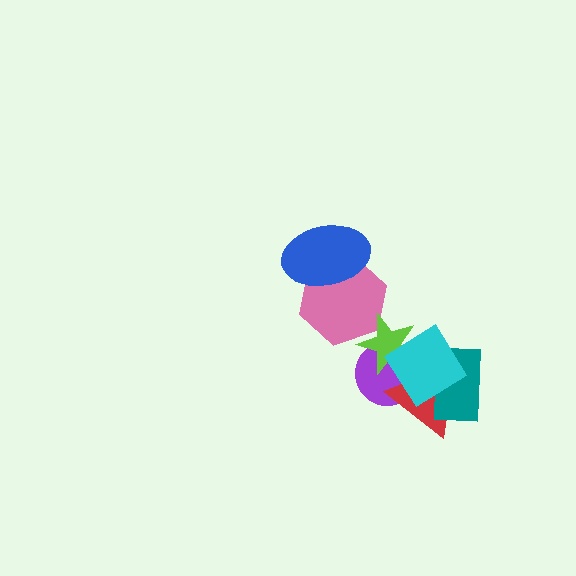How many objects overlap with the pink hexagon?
2 objects overlap with the pink hexagon.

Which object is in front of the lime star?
The cyan diamond is in front of the lime star.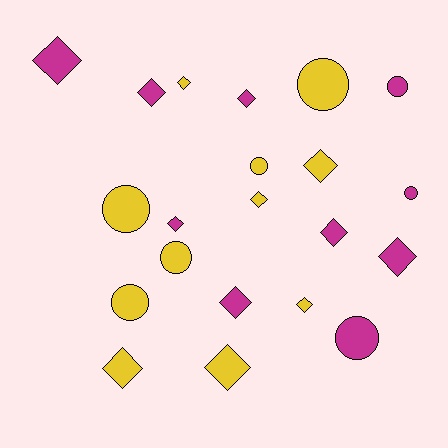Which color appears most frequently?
Yellow, with 11 objects.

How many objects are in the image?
There are 21 objects.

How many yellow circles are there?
There are 5 yellow circles.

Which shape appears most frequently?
Diamond, with 13 objects.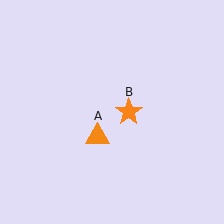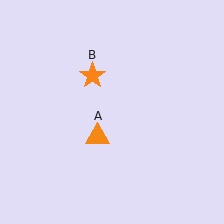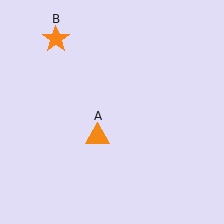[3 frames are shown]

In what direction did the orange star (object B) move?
The orange star (object B) moved up and to the left.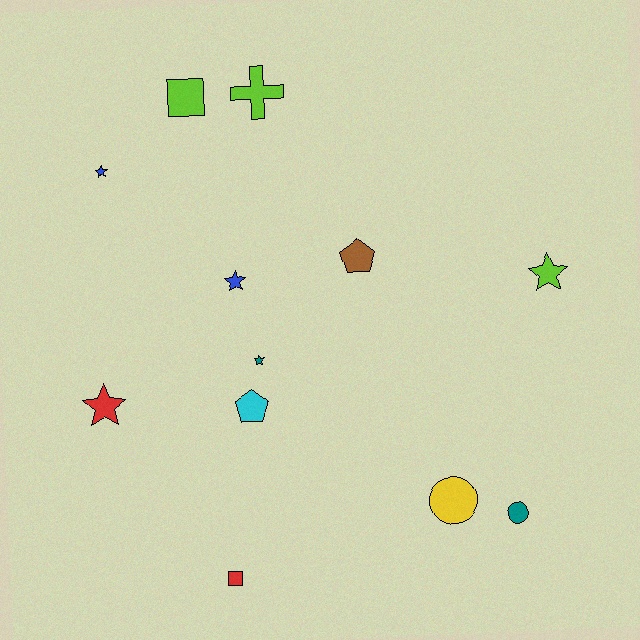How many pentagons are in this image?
There are 2 pentagons.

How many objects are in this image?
There are 12 objects.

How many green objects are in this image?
There are no green objects.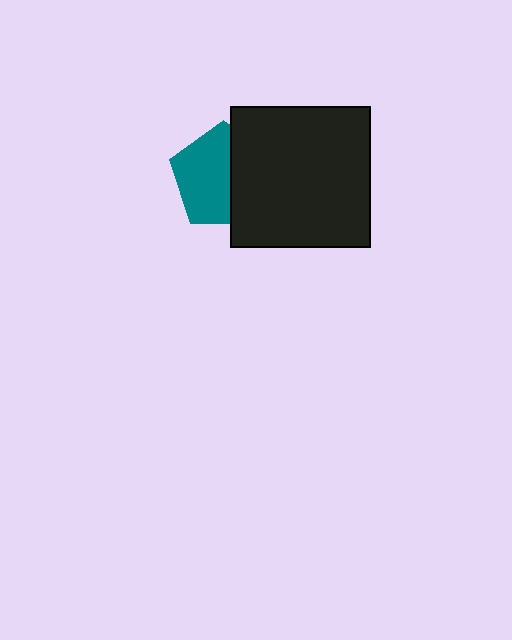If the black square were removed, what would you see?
You would see the complete teal pentagon.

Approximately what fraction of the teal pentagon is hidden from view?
Roughly 43% of the teal pentagon is hidden behind the black square.